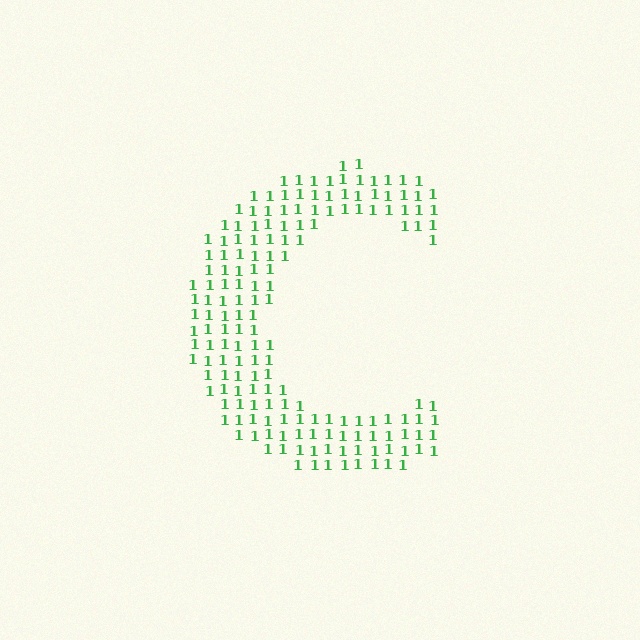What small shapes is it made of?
It is made of small digit 1's.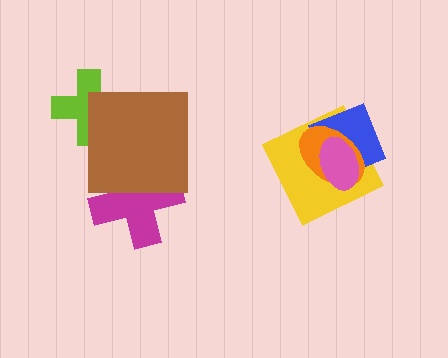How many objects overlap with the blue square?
3 objects overlap with the blue square.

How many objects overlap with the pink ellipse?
3 objects overlap with the pink ellipse.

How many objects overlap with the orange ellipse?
3 objects overlap with the orange ellipse.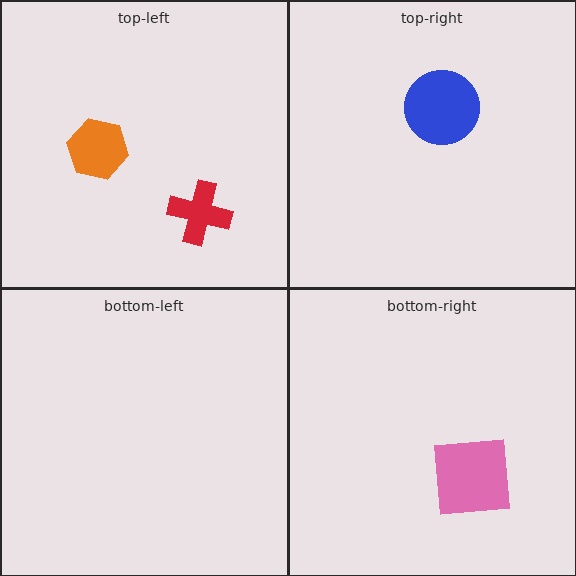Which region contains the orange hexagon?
The top-left region.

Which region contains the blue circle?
The top-right region.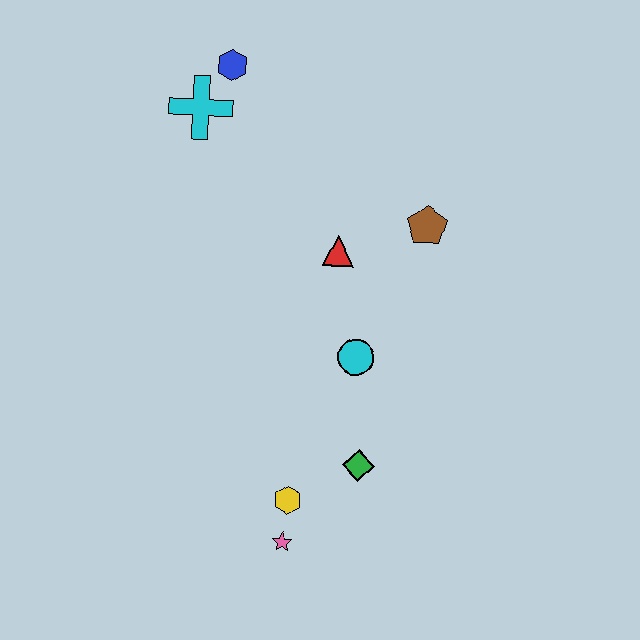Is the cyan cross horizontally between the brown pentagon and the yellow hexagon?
No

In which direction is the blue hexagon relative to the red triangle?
The blue hexagon is above the red triangle.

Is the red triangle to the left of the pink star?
No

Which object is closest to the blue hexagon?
The cyan cross is closest to the blue hexagon.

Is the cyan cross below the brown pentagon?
No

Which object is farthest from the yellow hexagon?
The blue hexagon is farthest from the yellow hexagon.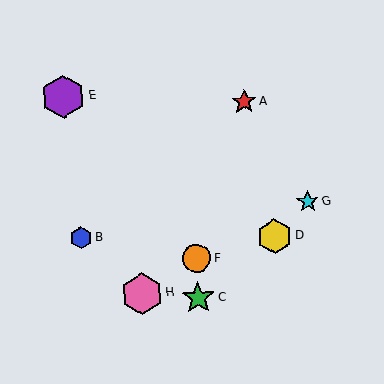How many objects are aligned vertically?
2 objects (C, F) are aligned vertically.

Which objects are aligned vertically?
Objects C, F are aligned vertically.